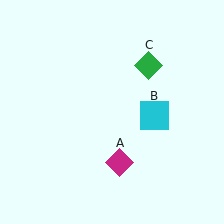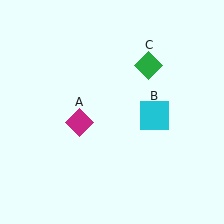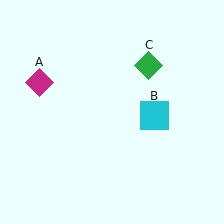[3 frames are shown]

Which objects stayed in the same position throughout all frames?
Cyan square (object B) and green diamond (object C) remained stationary.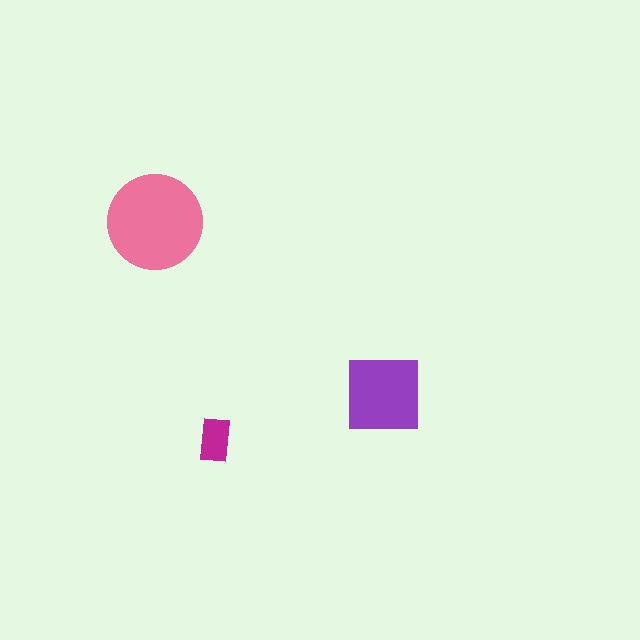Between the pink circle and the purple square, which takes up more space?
The pink circle.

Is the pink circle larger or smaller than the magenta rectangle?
Larger.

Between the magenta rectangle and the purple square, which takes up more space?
The purple square.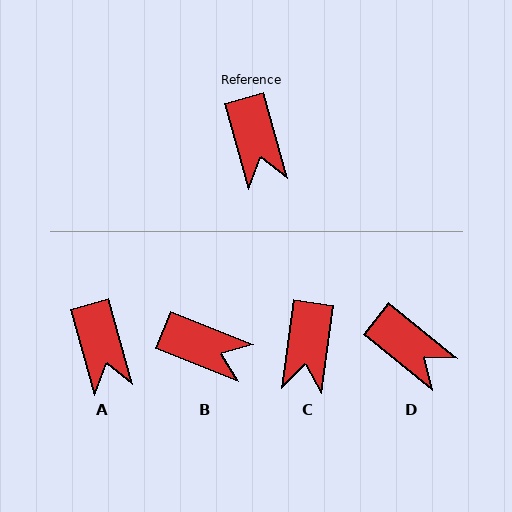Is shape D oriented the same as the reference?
No, it is off by about 36 degrees.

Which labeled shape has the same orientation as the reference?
A.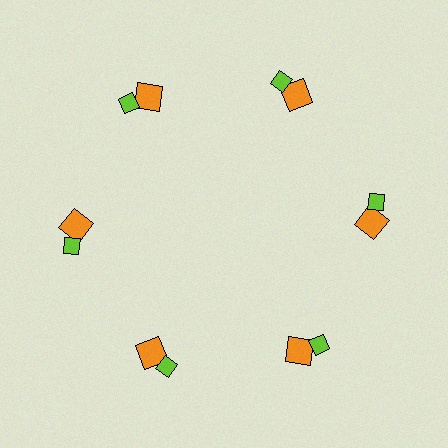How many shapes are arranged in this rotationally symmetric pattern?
There are 12 shapes, arranged in 6 groups of 2.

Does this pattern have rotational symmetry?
Yes, this pattern has 6-fold rotational symmetry. It looks the same after rotating 60 degrees around the center.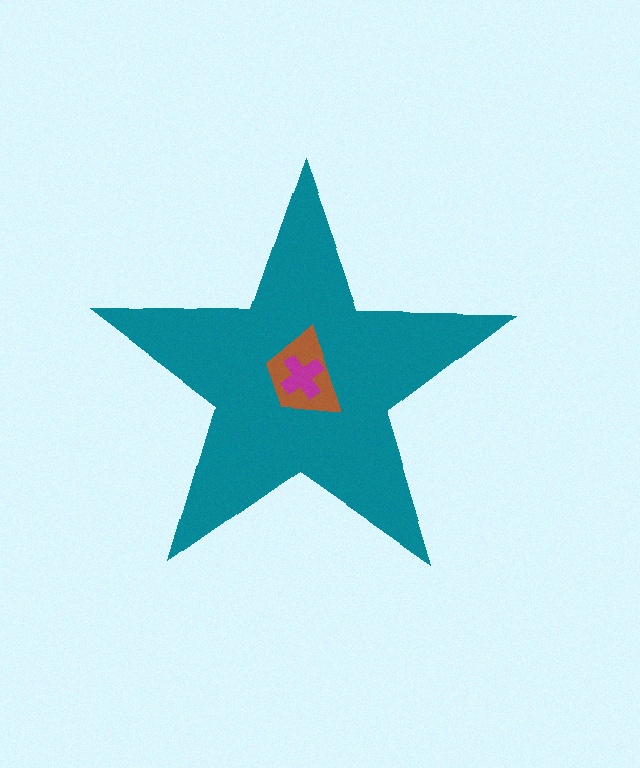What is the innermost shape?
The magenta cross.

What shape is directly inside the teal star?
The brown trapezoid.